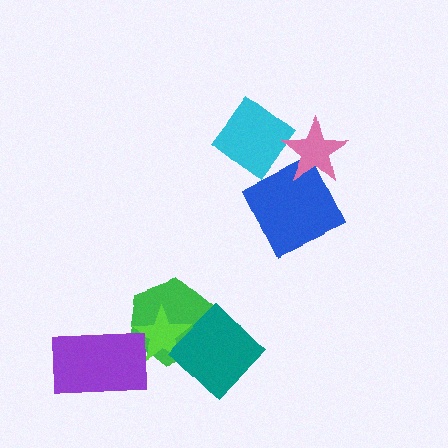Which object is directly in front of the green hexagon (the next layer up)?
The lime star is directly in front of the green hexagon.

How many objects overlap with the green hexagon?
2 objects overlap with the green hexagon.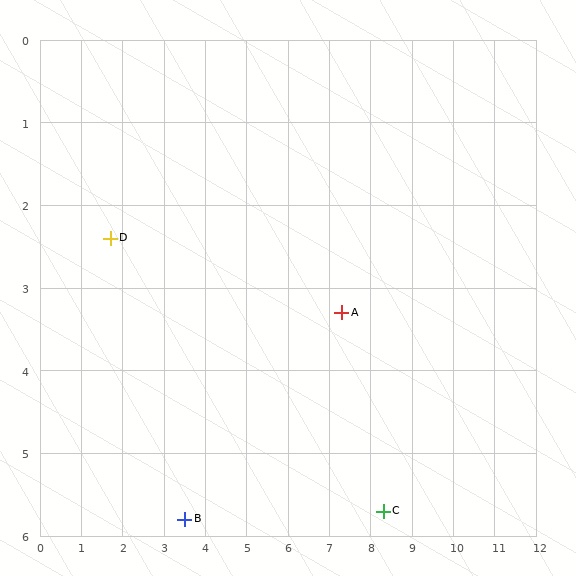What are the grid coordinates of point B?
Point B is at approximately (3.5, 5.8).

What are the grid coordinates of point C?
Point C is at approximately (8.3, 5.7).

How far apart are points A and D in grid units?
Points A and D are about 5.7 grid units apart.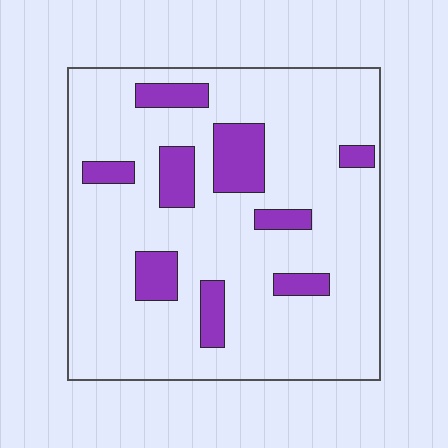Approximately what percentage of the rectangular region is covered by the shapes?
Approximately 15%.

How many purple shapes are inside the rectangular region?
9.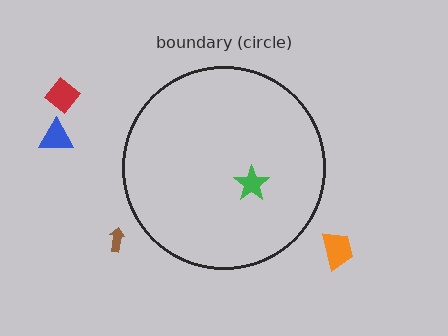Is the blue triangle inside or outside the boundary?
Outside.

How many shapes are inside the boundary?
1 inside, 4 outside.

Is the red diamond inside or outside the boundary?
Outside.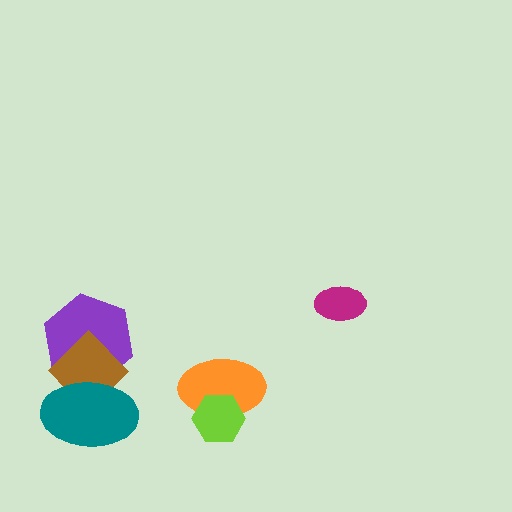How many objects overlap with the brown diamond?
2 objects overlap with the brown diamond.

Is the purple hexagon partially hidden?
Yes, it is partially covered by another shape.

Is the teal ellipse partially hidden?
No, no other shape covers it.